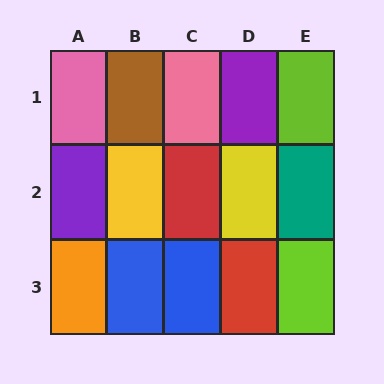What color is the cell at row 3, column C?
Blue.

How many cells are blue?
2 cells are blue.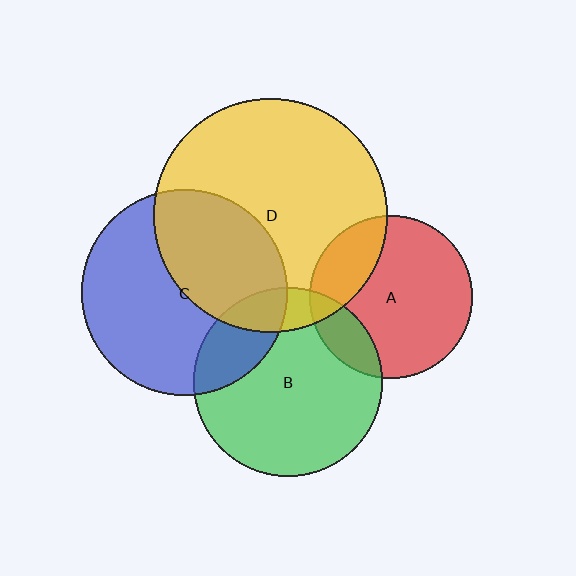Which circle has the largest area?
Circle D (yellow).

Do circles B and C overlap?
Yes.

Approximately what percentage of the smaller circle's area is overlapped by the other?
Approximately 20%.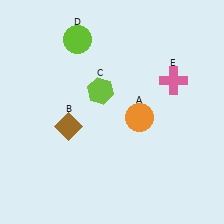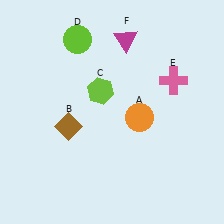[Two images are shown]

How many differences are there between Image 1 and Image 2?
There is 1 difference between the two images.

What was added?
A magenta triangle (F) was added in Image 2.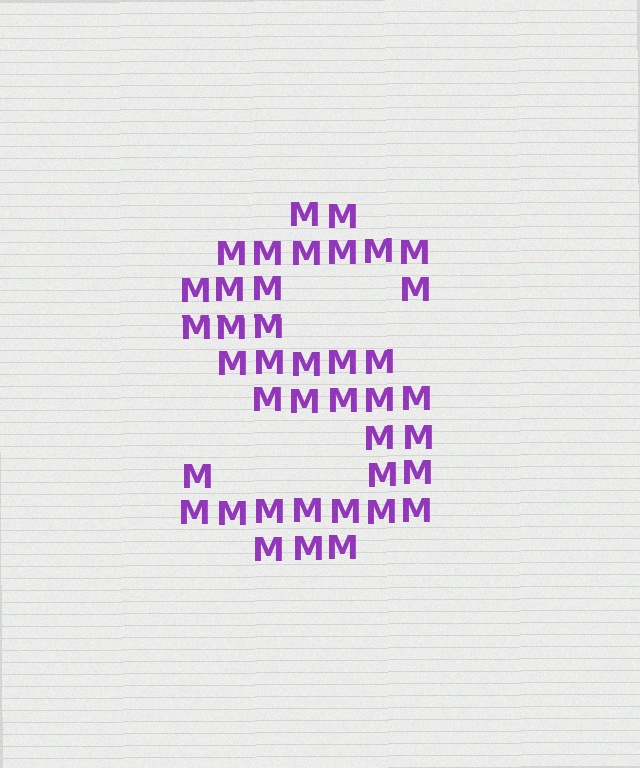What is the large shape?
The large shape is the letter S.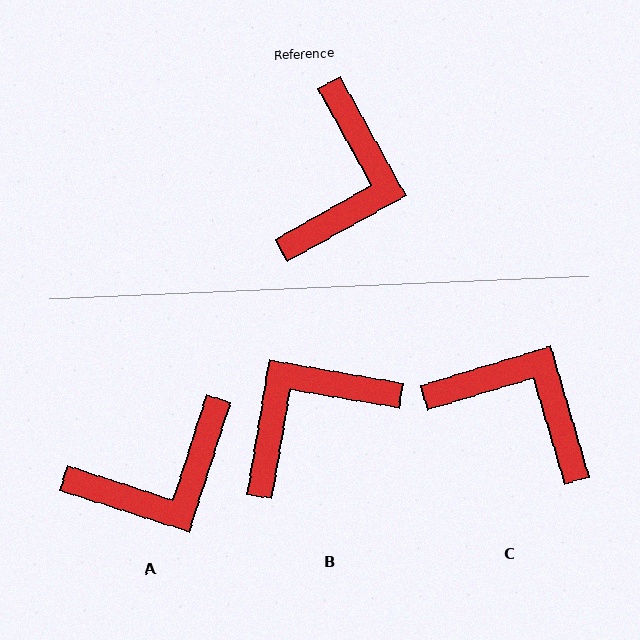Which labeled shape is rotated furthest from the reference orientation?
B, about 141 degrees away.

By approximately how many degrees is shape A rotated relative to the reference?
Approximately 47 degrees clockwise.